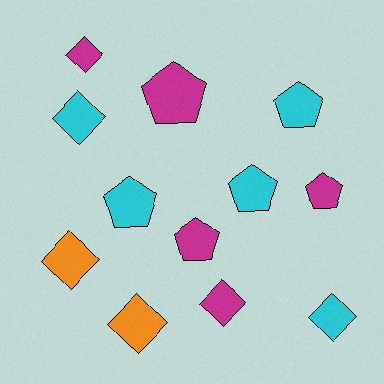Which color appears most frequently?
Magenta, with 5 objects.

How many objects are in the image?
There are 12 objects.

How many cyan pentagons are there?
There are 3 cyan pentagons.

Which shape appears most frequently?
Diamond, with 6 objects.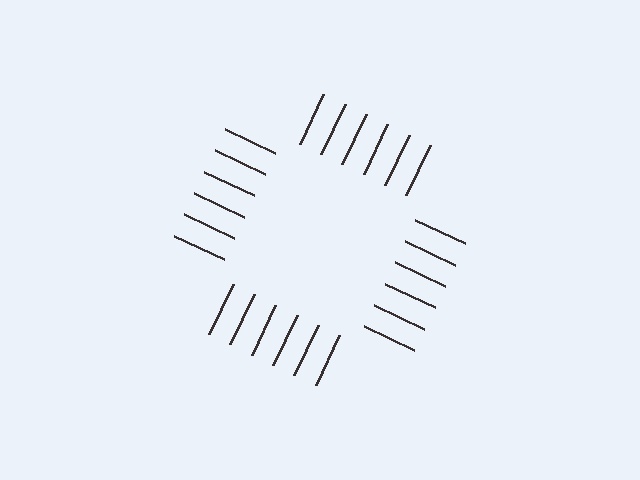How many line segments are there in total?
24 — 6 along each of the 4 edges.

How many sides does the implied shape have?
4 sides — the line-ends trace a square.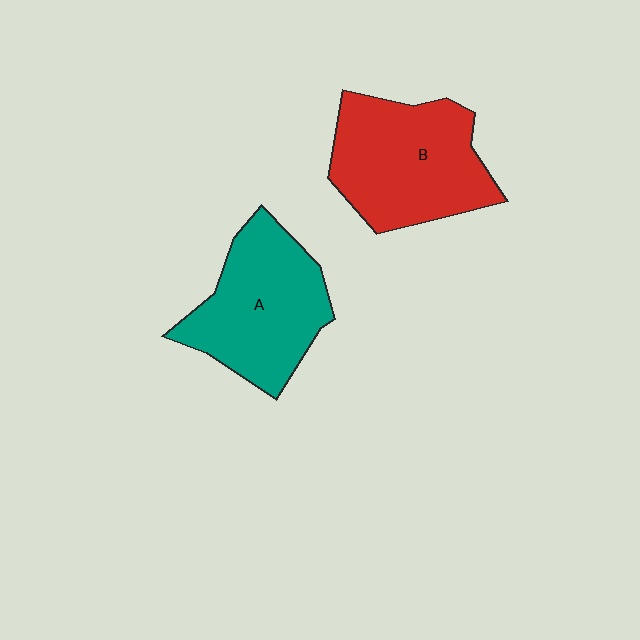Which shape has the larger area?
Shape B (red).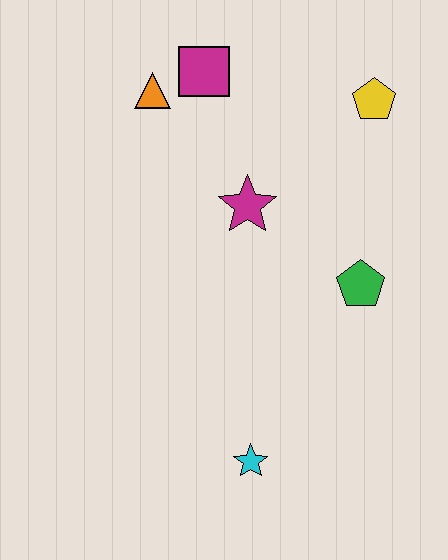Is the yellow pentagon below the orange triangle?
Yes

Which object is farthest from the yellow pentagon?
The cyan star is farthest from the yellow pentagon.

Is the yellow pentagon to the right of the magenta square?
Yes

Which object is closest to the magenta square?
The orange triangle is closest to the magenta square.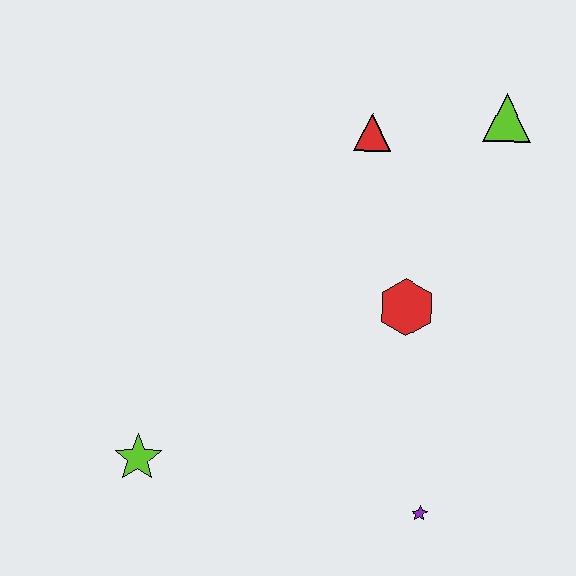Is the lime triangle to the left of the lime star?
No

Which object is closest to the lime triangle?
The red triangle is closest to the lime triangle.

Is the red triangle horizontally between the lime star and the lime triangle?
Yes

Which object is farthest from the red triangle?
The lime star is farthest from the red triangle.